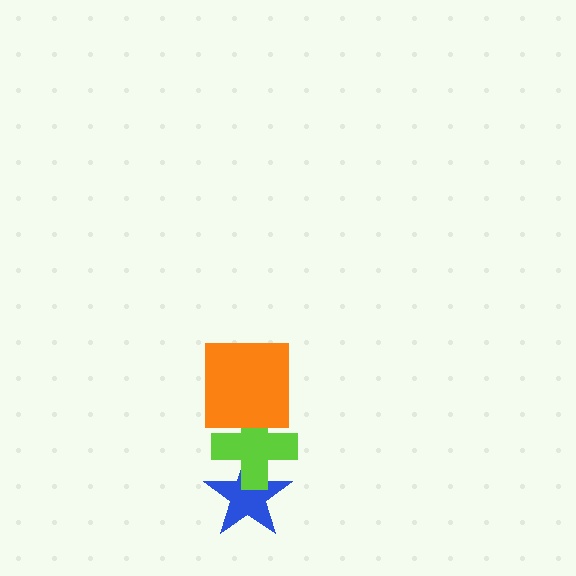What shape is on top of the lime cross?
The orange square is on top of the lime cross.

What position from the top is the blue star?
The blue star is 3rd from the top.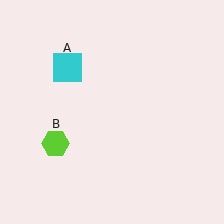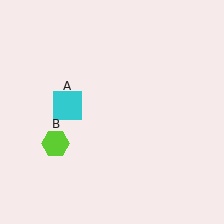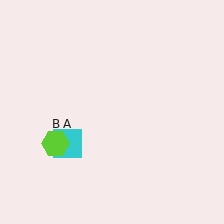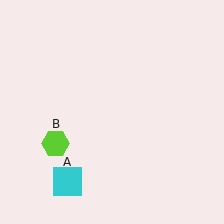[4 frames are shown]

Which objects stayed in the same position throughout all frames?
Lime hexagon (object B) remained stationary.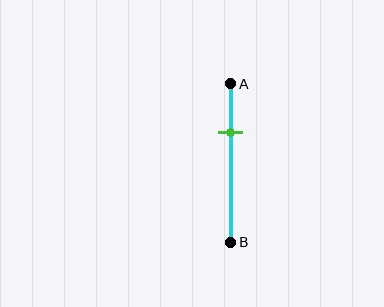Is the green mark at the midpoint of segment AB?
No, the mark is at about 30% from A, not at the 50% midpoint.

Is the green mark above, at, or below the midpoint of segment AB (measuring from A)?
The green mark is above the midpoint of segment AB.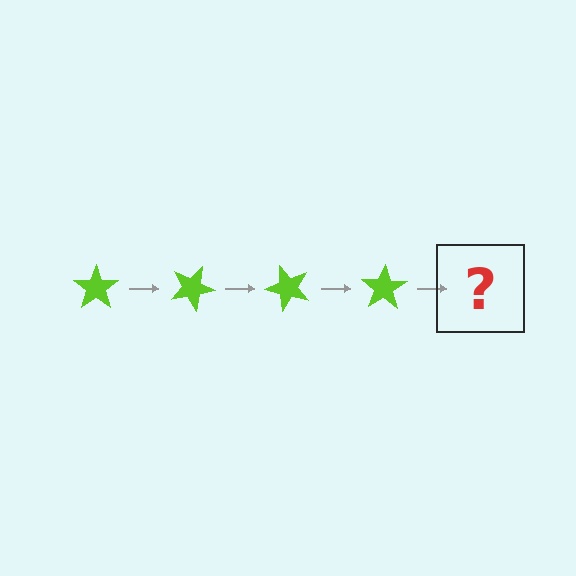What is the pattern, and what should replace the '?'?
The pattern is that the star rotates 25 degrees each step. The '?' should be a lime star rotated 100 degrees.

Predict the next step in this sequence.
The next step is a lime star rotated 100 degrees.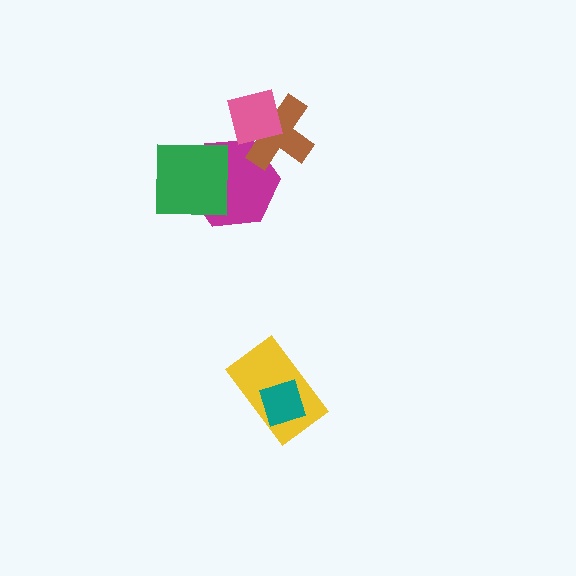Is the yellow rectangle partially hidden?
Yes, it is partially covered by another shape.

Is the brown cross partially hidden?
Yes, it is partially covered by another shape.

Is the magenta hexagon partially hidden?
Yes, it is partially covered by another shape.